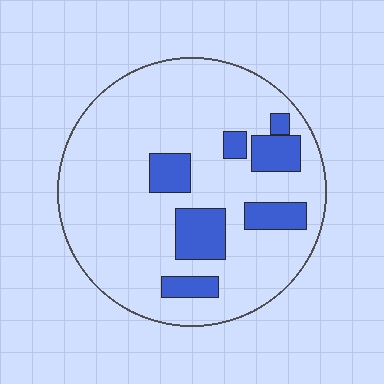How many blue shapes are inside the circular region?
7.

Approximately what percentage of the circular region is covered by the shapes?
Approximately 20%.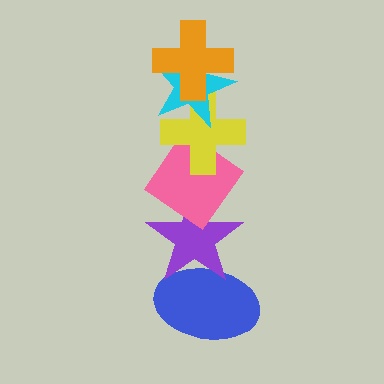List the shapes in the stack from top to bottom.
From top to bottom: the orange cross, the cyan star, the yellow cross, the pink diamond, the purple star, the blue ellipse.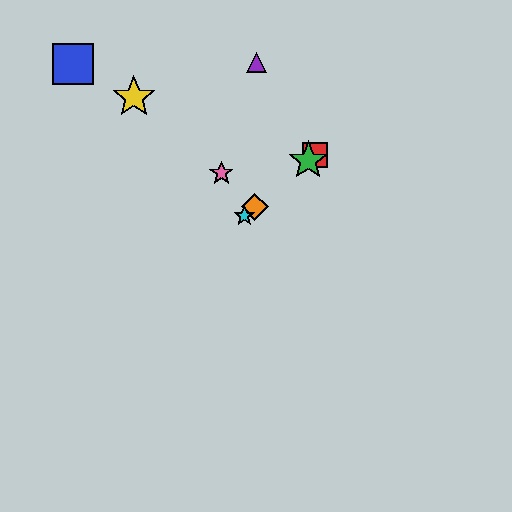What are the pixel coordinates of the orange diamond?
The orange diamond is at (255, 207).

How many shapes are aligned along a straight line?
4 shapes (the red square, the green star, the orange diamond, the cyan star) are aligned along a straight line.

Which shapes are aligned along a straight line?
The red square, the green star, the orange diamond, the cyan star are aligned along a straight line.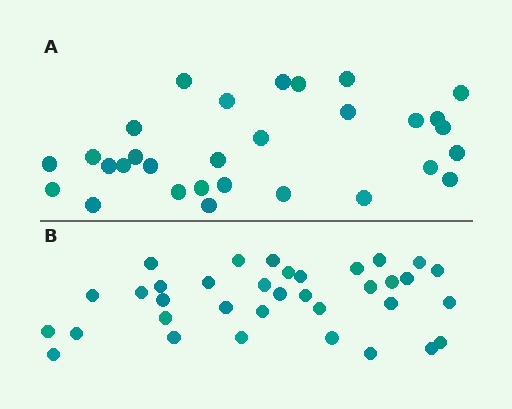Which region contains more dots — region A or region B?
Region B (the bottom region) has more dots.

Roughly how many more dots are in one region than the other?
Region B has about 5 more dots than region A.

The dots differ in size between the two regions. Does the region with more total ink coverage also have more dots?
No. Region A has more total ink coverage because its dots are larger, but region B actually contains more individual dots. Total area can be misleading — the number of items is what matters here.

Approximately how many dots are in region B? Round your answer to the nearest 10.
About 40 dots. (The exact count is 35, which rounds to 40.)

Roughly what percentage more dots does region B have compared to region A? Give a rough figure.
About 15% more.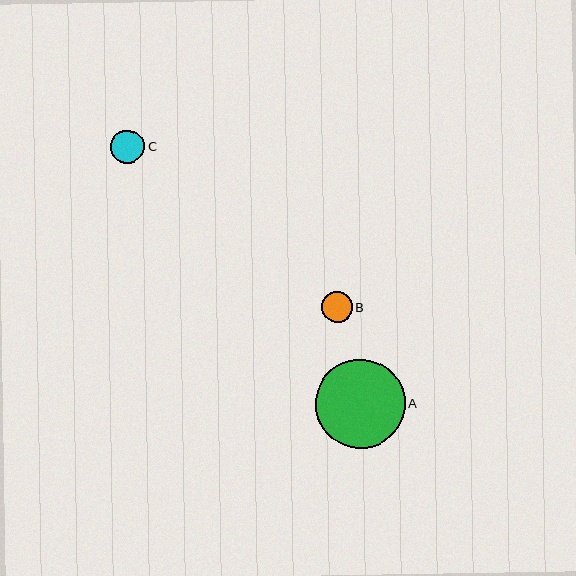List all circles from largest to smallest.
From largest to smallest: A, C, B.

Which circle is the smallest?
Circle B is the smallest with a size of approximately 31 pixels.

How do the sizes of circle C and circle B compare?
Circle C and circle B are approximately the same size.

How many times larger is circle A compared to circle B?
Circle A is approximately 2.9 times the size of circle B.